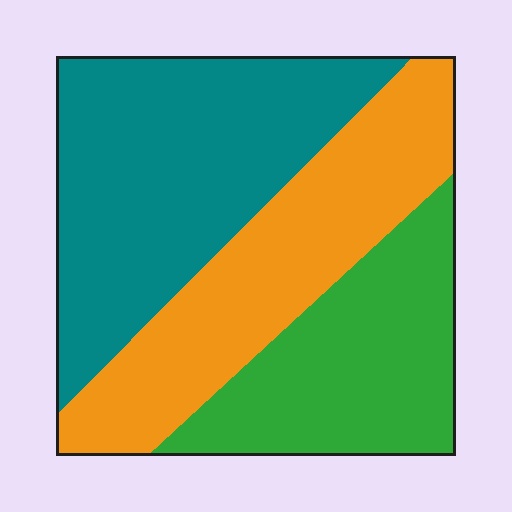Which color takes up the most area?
Teal, at roughly 40%.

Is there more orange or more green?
Orange.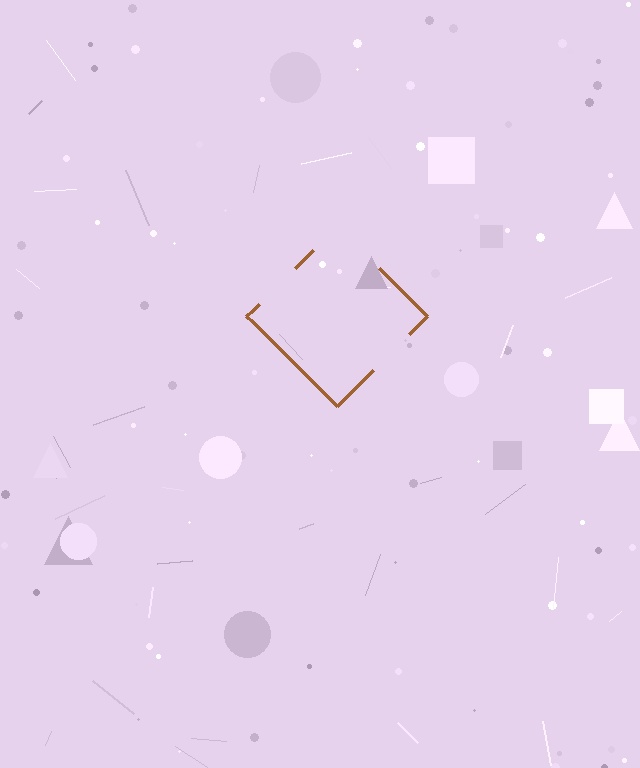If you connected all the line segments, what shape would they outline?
They would outline a diamond.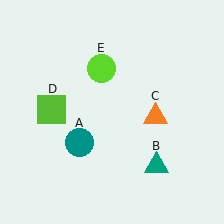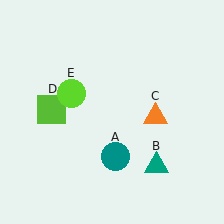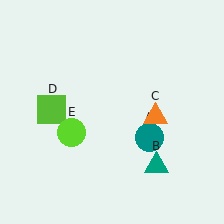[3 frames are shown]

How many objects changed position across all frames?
2 objects changed position: teal circle (object A), lime circle (object E).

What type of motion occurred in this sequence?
The teal circle (object A), lime circle (object E) rotated counterclockwise around the center of the scene.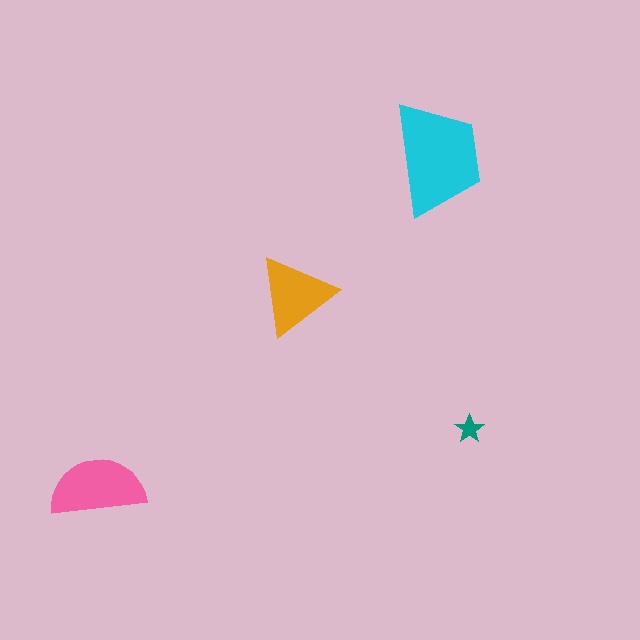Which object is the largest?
The cyan trapezoid.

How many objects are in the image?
There are 4 objects in the image.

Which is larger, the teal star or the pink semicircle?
The pink semicircle.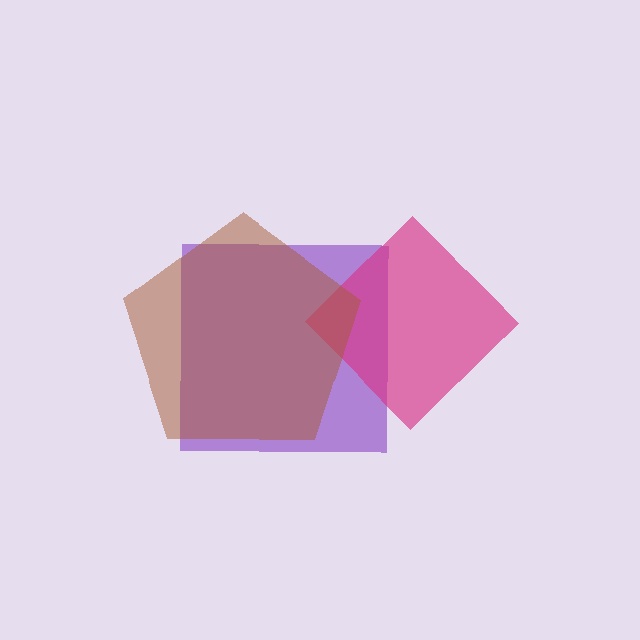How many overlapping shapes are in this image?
There are 3 overlapping shapes in the image.